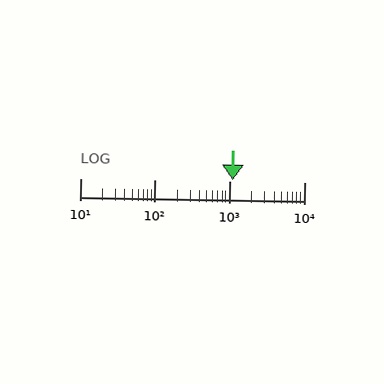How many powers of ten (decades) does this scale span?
The scale spans 3 decades, from 10 to 10000.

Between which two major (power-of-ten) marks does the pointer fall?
The pointer is between 1000 and 10000.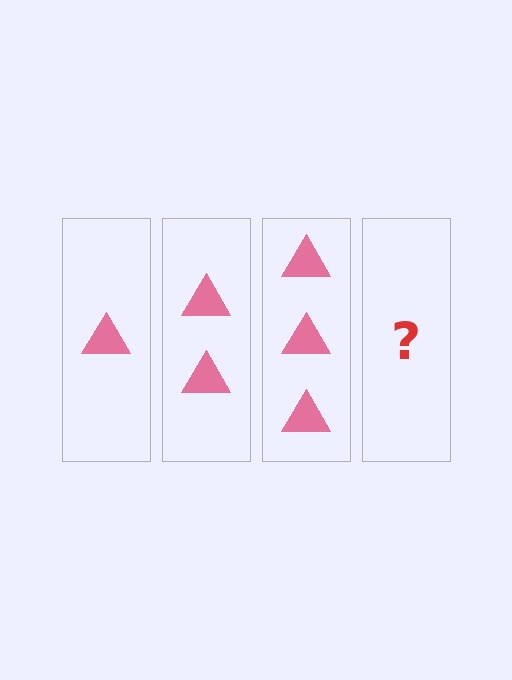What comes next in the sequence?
The next element should be 4 triangles.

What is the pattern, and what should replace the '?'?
The pattern is that each step adds one more triangle. The '?' should be 4 triangles.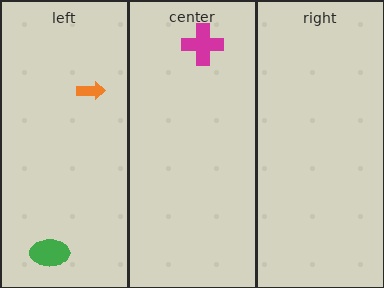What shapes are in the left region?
The green ellipse, the orange arrow.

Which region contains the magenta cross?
The center region.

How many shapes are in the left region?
2.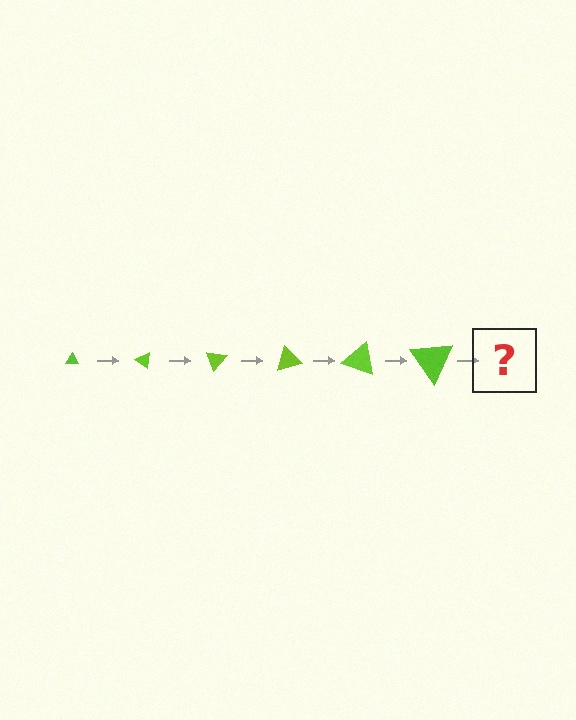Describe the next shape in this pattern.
It should be a triangle, larger than the previous one and rotated 210 degrees from the start.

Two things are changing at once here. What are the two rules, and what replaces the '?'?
The two rules are that the triangle grows larger each step and it rotates 35 degrees each step. The '?' should be a triangle, larger than the previous one and rotated 210 degrees from the start.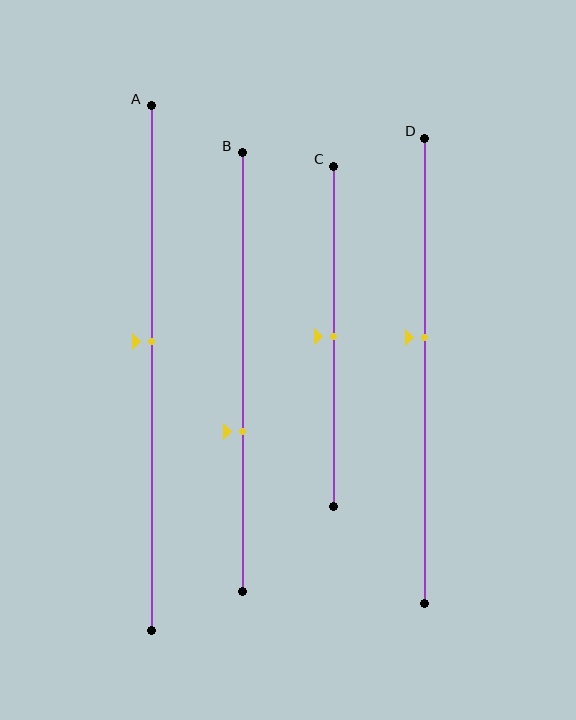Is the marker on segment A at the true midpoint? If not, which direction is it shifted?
No, the marker on segment A is shifted upward by about 5% of the segment length.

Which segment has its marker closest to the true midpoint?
Segment C has its marker closest to the true midpoint.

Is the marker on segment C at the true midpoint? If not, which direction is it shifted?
Yes, the marker on segment C is at the true midpoint.